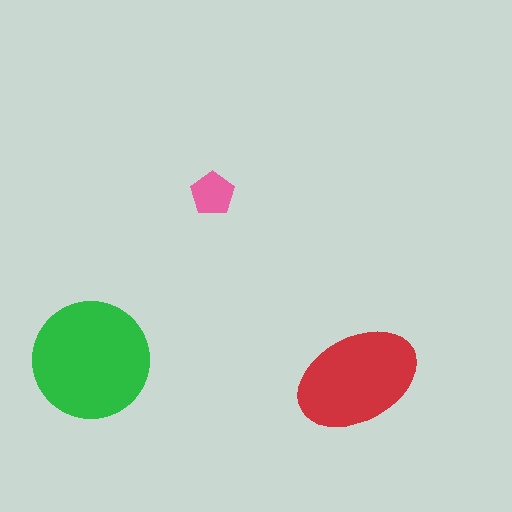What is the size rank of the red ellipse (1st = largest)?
2nd.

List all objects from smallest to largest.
The pink pentagon, the red ellipse, the green circle.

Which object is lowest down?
The red ellipse is bottommost.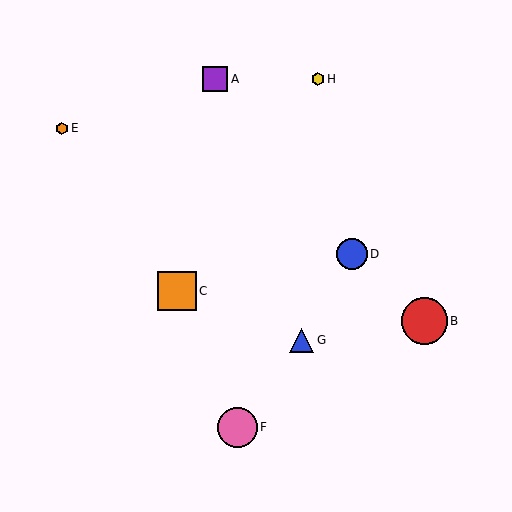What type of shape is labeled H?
Shape H is a yellow hexagon.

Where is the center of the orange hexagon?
The center of the orange hexagon is at (62, 128).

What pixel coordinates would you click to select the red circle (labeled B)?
Click at (424, 321) to select the red circle B.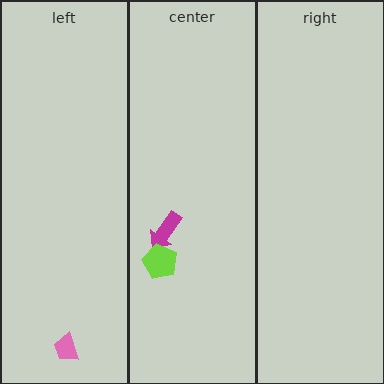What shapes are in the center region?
The magenta arrow, the lime pentagon.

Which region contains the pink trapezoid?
The left region.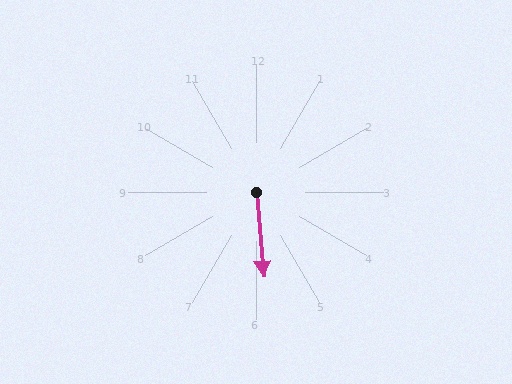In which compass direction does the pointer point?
South.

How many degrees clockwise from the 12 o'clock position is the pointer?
Approximately 175 degrees.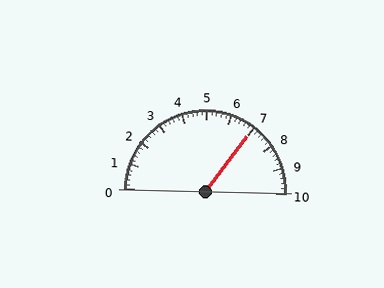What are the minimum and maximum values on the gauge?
The gauge ranges from 0 to 10.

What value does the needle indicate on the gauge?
The needle indicates approximately 7.0.